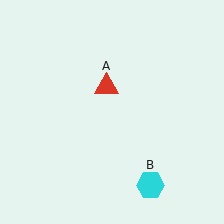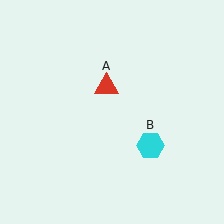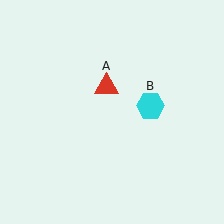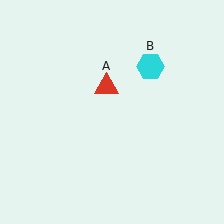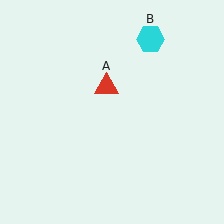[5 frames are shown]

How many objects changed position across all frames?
1 object changed position: cyan hexagon (object B).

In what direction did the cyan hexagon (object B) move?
The cyan hexagon (object B) moved up.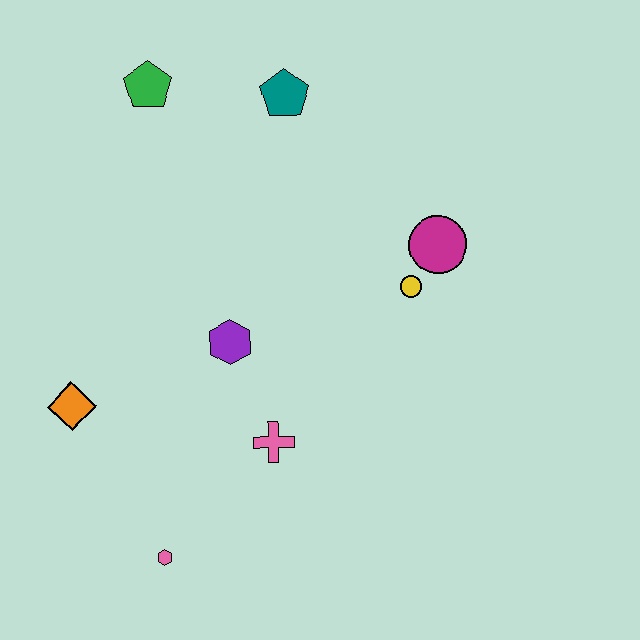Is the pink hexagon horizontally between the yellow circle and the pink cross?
No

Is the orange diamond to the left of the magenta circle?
Yes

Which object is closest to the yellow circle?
The magenta circle is closest to the yellow circle.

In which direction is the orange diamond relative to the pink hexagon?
The orange diamond is above the pink hexagon.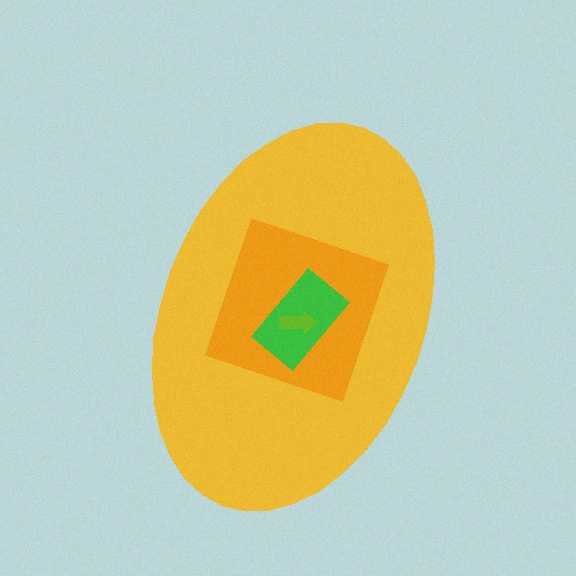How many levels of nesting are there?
4.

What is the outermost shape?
The yellow ellipse.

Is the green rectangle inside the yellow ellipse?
Yes.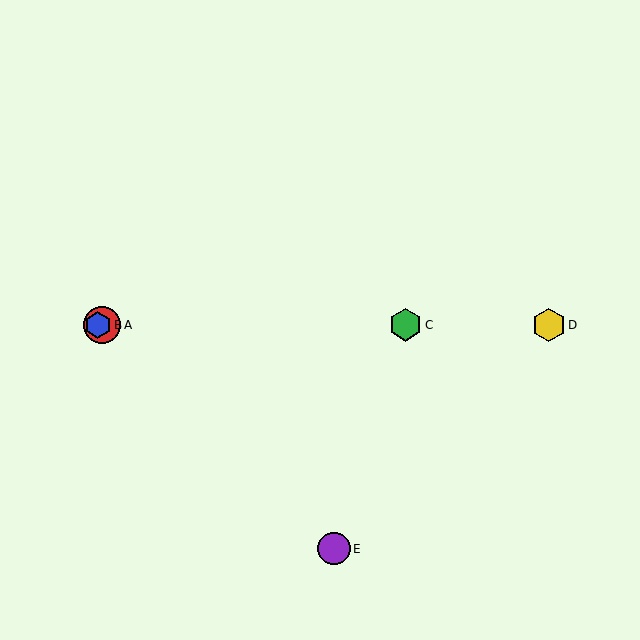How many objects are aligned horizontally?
4 objects (A, B, C, D) are aligned horizontally.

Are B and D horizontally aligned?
Yes, both are at y≈325.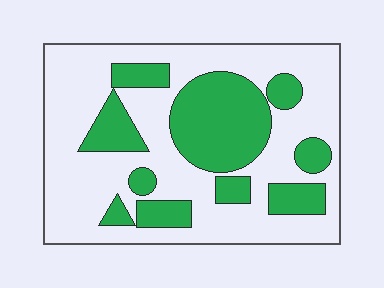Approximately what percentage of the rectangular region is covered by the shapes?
Approximately 35%.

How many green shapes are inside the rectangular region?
10.